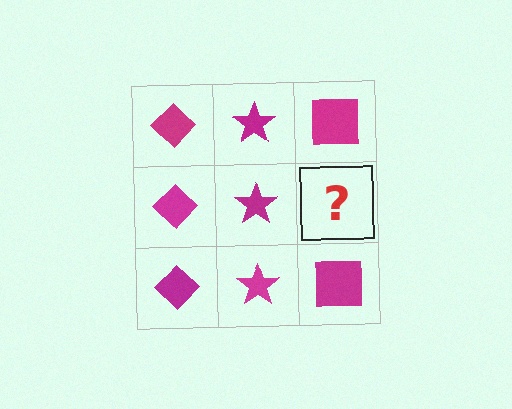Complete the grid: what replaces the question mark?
The question mark should be replaced with a magenta square.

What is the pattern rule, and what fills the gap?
The rule is that each column has a consistent shape. The gap should be filled with a magenta square.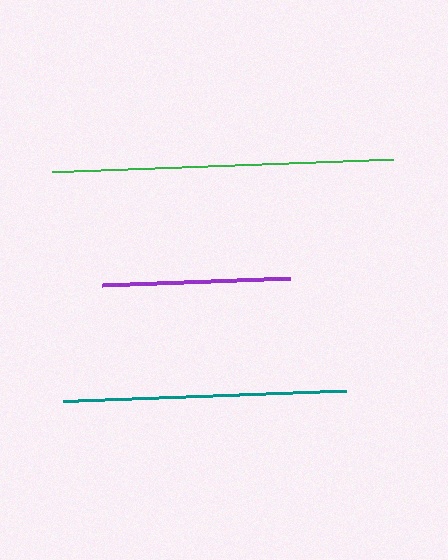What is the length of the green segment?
The green segment is approximately 341 pixels long.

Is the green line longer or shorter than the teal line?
The green line is longer than the teal line.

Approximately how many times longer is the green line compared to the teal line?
The green line is approximately 1.2 times the length of the teal line.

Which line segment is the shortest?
The purple line is the shortest at approximately 188 pixels.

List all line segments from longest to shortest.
From longest to shortest: green, teal, purple.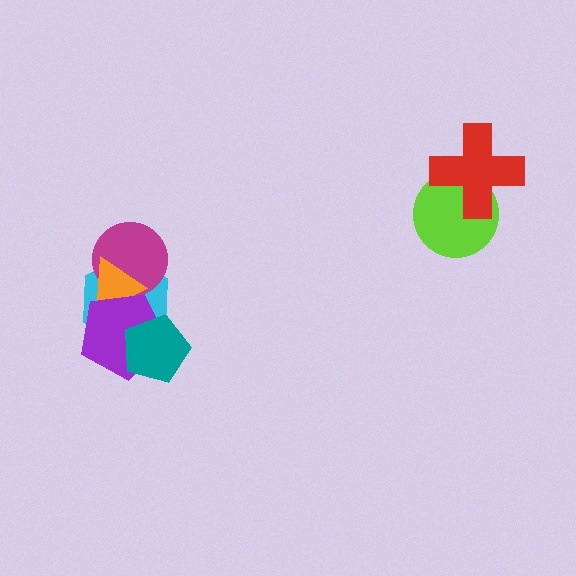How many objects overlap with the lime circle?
1 object overlaps with the lime circle.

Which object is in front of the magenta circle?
The orange triangle is in front of the magenta circle.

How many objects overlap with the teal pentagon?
2 objects overlap with the teal pentagon.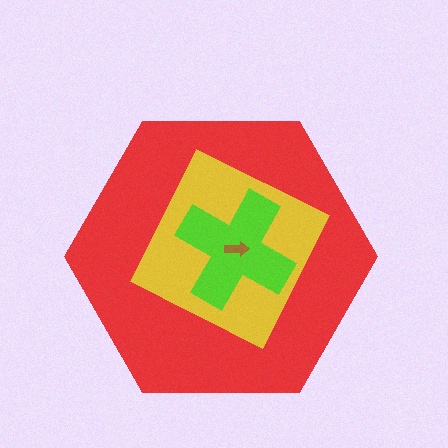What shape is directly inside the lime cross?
The brown arrow.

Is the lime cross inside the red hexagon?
Yes.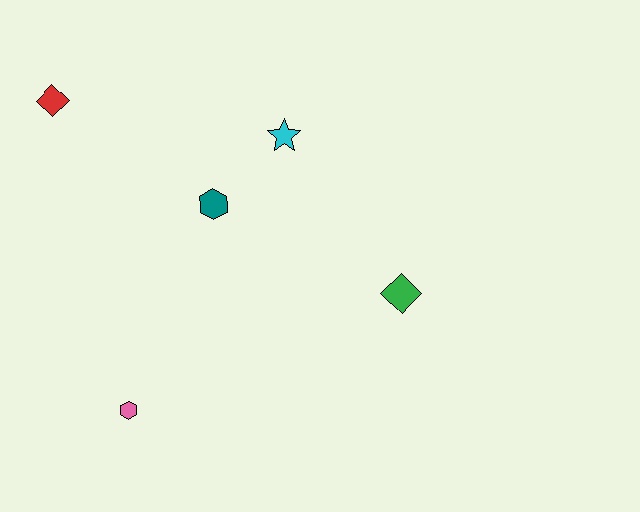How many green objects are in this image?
There is 1 green object.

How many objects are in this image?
There are 5 objects.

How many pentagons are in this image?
There are no pentagons.